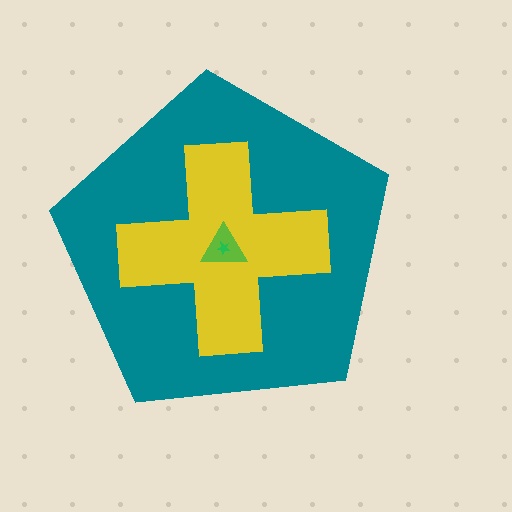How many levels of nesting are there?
4.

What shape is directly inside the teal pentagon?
The yellow cross.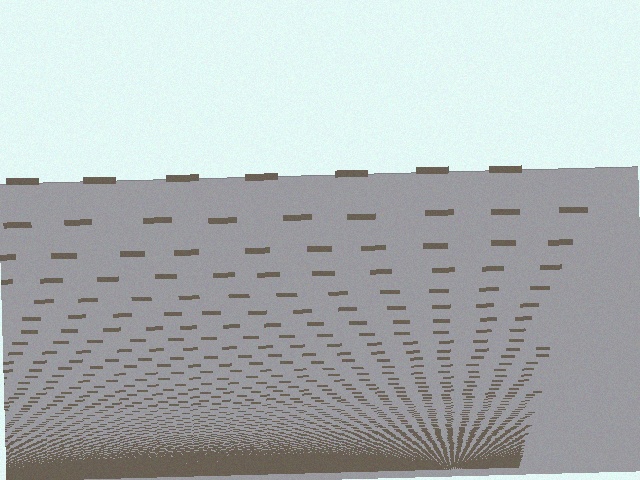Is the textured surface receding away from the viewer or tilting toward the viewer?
The surface appears to tilt toward the viewer. Texture elements get larger and sparser toward the top.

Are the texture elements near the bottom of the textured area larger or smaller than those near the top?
Smaller. The gradient is inverted — elements near the bottom are smaller and denser.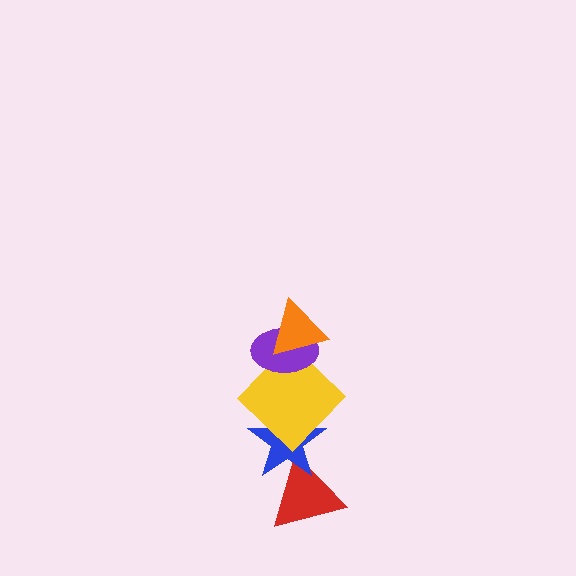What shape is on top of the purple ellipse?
The orange triangle is on top of the purple ellipse.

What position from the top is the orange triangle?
The orange triangle is 1st from the top.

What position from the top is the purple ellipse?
The purple ellipse is 2nd from the top.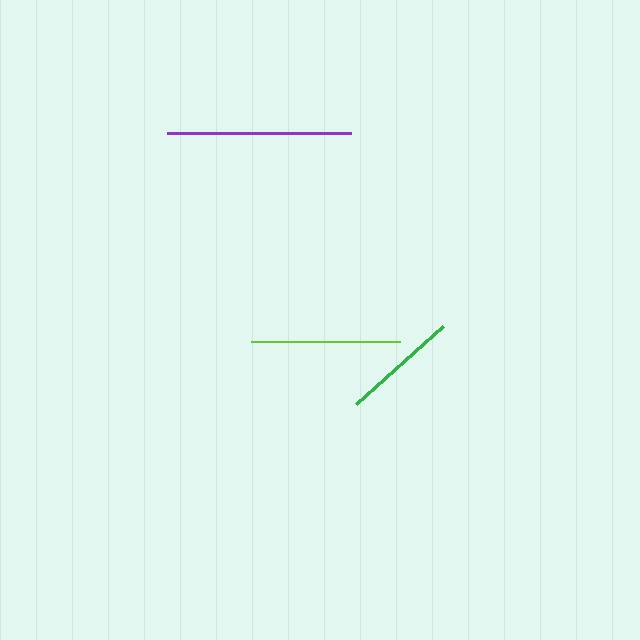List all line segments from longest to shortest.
From longest to shortest: purple, lime, green.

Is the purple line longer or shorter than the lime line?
The purple line is longer than the lime line.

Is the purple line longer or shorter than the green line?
The purple line is longer than the green line.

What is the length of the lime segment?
The lime segment is approximately 149 pixels long.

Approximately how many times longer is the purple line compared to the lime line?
The purple line is approximately 1.2 times the length of the lime line.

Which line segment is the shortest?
The green line is the shortest at approximately 117 pixels.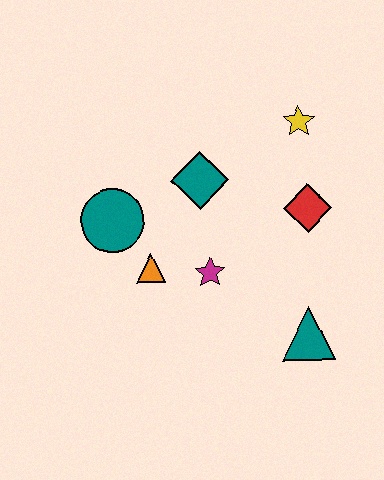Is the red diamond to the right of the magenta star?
Yes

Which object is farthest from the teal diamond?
The teal triangle is farthest from the teal diamond.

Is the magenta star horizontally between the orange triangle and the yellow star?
Yes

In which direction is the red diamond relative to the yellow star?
The red diamond is below the yellow star.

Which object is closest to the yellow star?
The red diamond is closest to the yellow star.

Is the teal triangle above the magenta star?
No